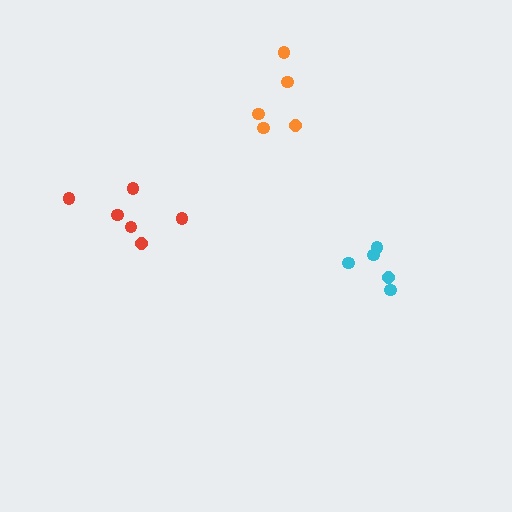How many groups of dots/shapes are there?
There are 3 groups.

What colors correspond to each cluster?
The clusters are colored: red, cyan, orange.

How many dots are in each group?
Group 1: 6 dots, Group 2: 5 dots, Group 3: 5 dots (16 total).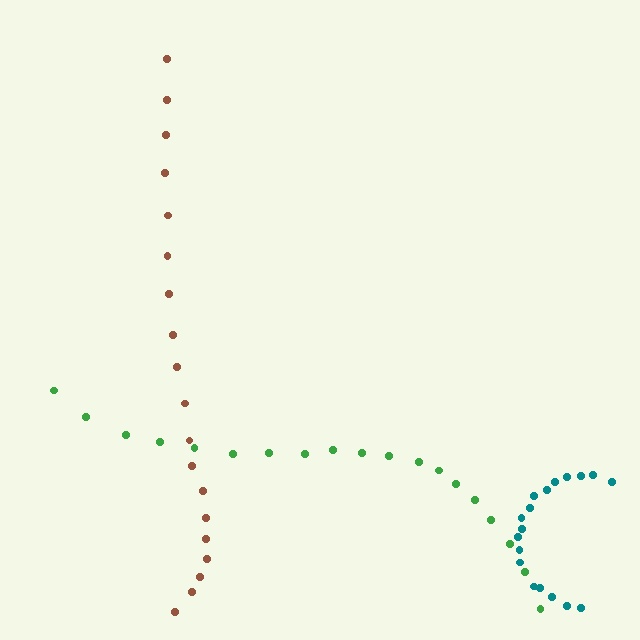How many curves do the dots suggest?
There are 3 distinct paths.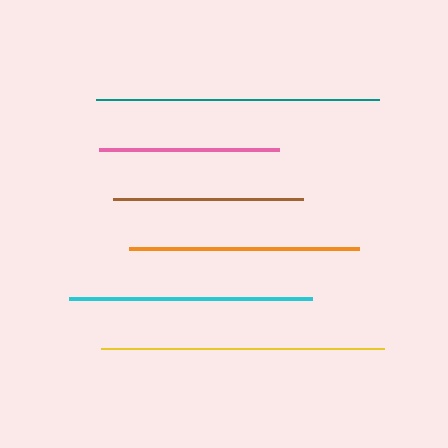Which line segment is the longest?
The teal line is the longest at approximately 284 pixels.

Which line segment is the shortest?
The pink line is the shortest at approximately 179 pixels.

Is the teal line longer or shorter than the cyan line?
The teal line is longer than the cyan line.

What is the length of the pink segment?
The pink segment is approximately 179 pixels long.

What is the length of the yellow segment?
The yellow segment is approximately 284 pixels long.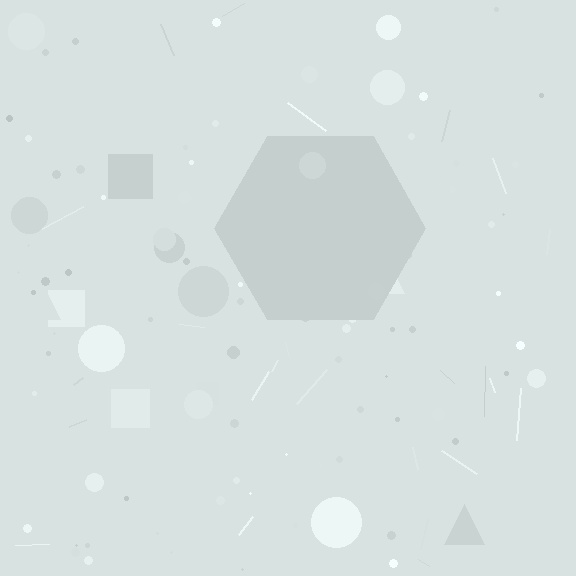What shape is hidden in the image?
A hexagon is hidden in the image.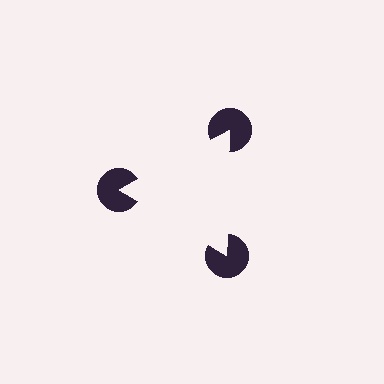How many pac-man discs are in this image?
There are 3 — one at each vertex of the illusory triangle.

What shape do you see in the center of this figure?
An illusory triangle — its edges are inferred from the aligned wedge cuts in the pac-man discs, not physically drawn.